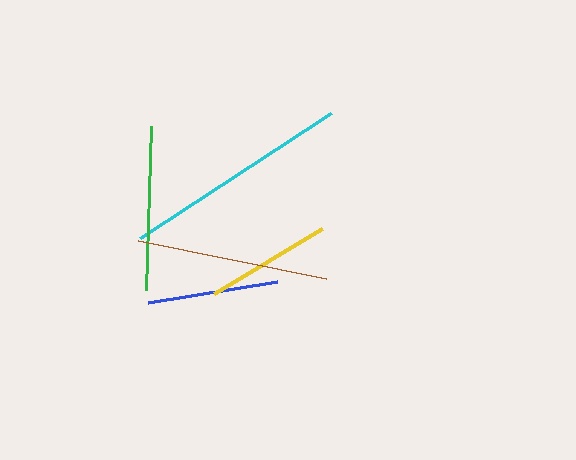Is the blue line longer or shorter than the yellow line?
The blue line is longer than the yellow line.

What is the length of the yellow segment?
The yellow segment is approximately 126 pixels long.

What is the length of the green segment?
The green segment is approximately 164 pixels long.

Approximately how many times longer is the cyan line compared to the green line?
The cyan line is approximately 1.4 times the length of the green line.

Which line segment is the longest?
The cyan line is the longest at approximately 228 pixels.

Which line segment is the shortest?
The yellow line is the shortest at approximately 126 pixels.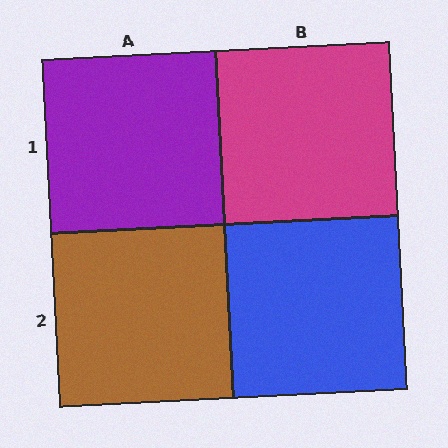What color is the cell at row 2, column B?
Blue.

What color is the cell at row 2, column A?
Brown.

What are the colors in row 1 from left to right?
Purple, magenta.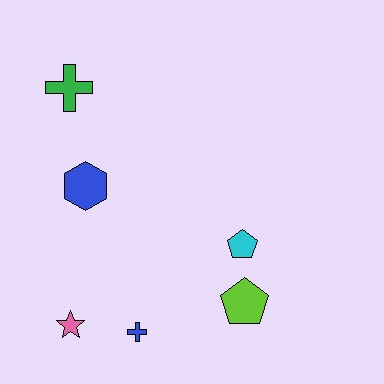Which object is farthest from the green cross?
The lime pentagon is farthest from the green cross.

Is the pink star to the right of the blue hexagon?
No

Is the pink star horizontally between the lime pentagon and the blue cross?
No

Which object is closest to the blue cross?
The pink star is closest to the blue cross.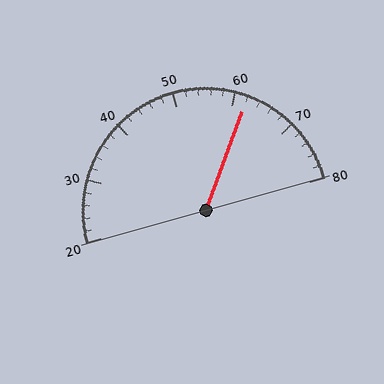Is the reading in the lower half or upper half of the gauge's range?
The reading is in the upper half of the range (20 to 80).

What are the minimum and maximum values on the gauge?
The gauge ranges from 20 to 80.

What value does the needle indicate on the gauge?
The needle indicates approximately 62.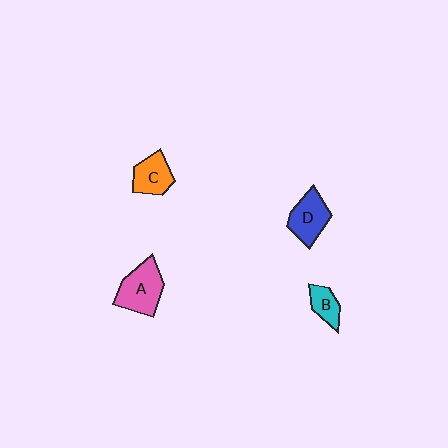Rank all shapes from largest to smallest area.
From largest to smallest: A (pink), D (blue), C (orange), B (cyan).